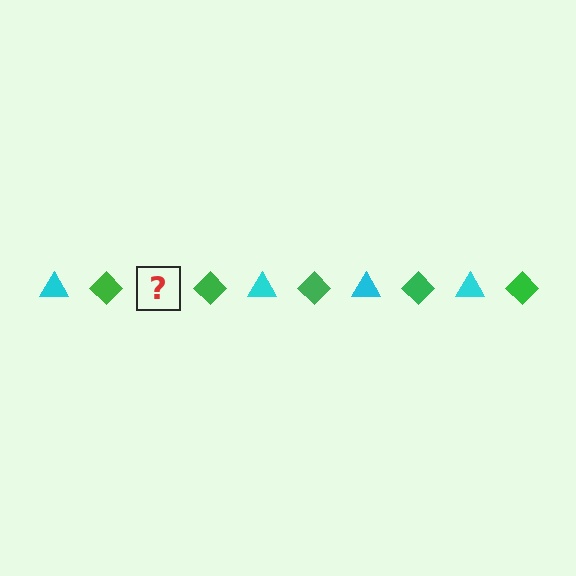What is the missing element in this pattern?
The missing element is a cyan triangle.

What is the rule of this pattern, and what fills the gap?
The rule is that the pattern alternates between cyan triangle and green diamond. The gap should be filled with a cyan triangle.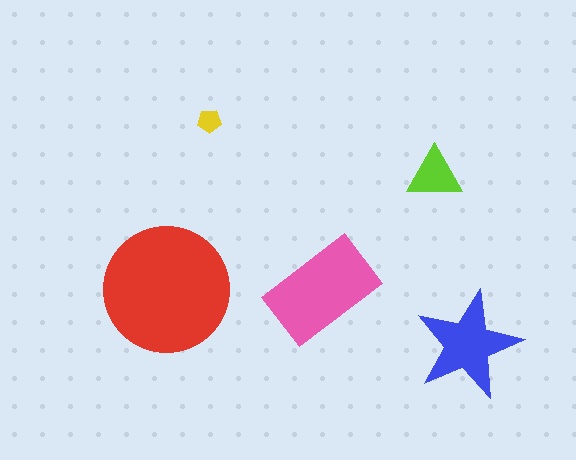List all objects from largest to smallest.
The red circle, the pink rectangle, the blue star, the lime triangle, the yellow pentagon.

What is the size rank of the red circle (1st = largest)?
1st.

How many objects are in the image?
There are 5 objects in the image.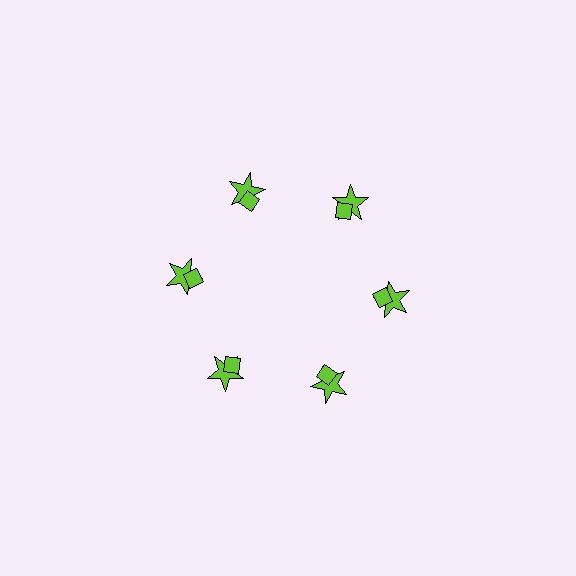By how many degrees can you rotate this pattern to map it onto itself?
The pattern maps onto itself every 60 degrees of rotation.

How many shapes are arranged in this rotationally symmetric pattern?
There are 12 shapes, arranged in 6 groups of 2.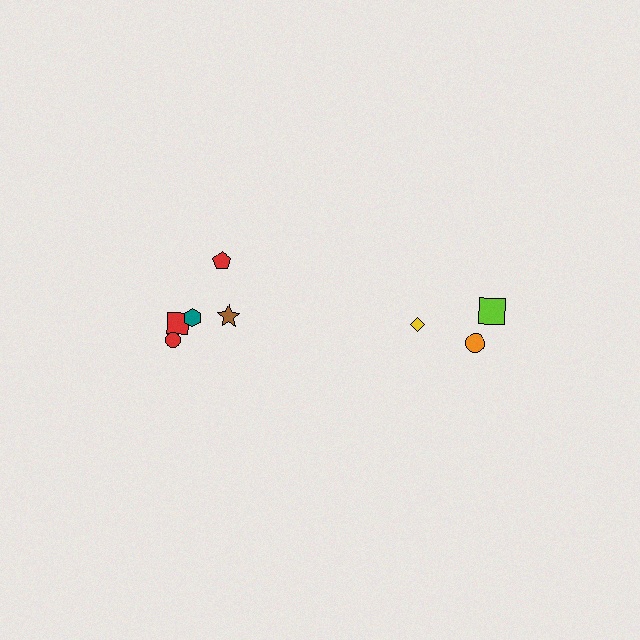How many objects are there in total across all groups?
There are 8 objects.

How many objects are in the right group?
There are 3 objects.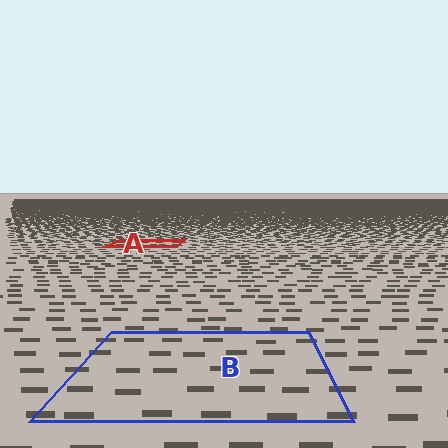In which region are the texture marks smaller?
The texture marks are smaller in region A, because it is farther away.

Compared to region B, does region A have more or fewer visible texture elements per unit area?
Region A has more texture elements per unit area — they are packed more densely because it is farther away.